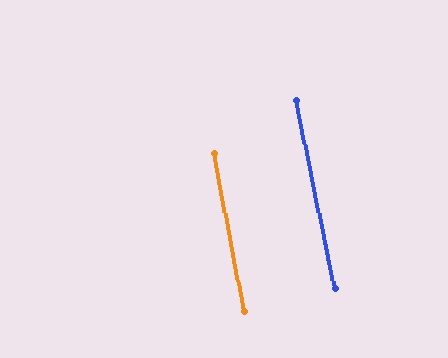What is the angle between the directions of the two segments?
Approximately 1 degree.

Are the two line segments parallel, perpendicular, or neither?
Parallel — their directions differ by only 0.8°.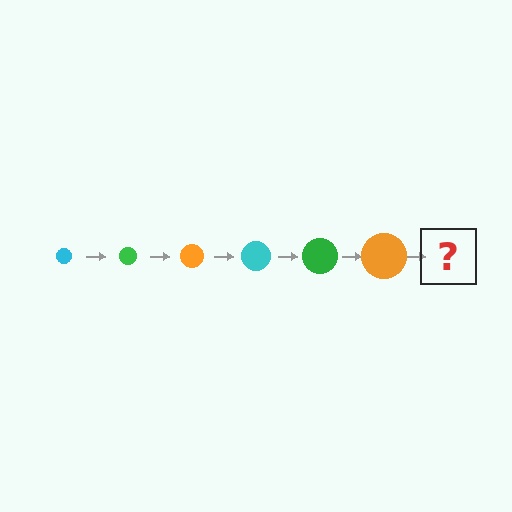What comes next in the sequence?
The next element should be a cyan circle, larger than the previous one.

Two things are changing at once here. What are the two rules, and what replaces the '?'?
The two rules are that the circle grows larger each step and the color cycles through cyan, green, and orange. The '?' should be a cyan circle, larger than the previous one.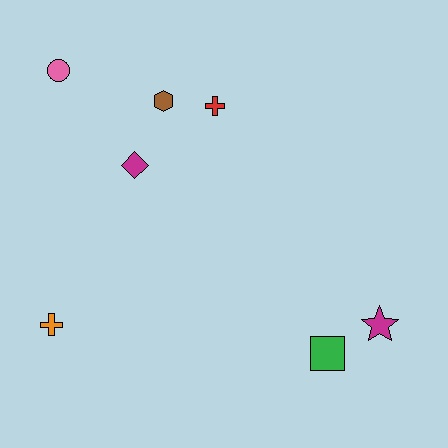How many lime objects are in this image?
There are no lime objects.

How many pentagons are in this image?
There are no pentagons.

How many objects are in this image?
There are 7 objects.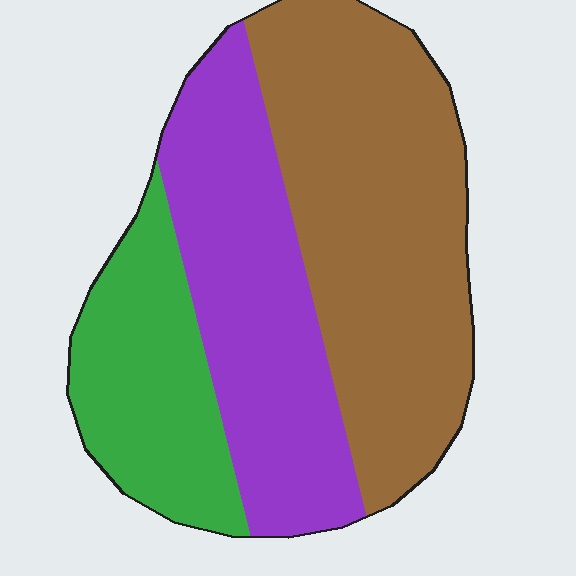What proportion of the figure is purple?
Purple takes up between a sixth and a third of the figure.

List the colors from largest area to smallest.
From largest to smallest: brown, purple, green.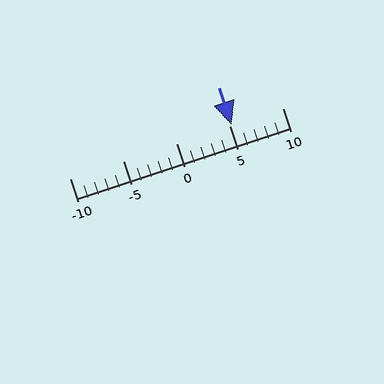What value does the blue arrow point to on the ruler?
The blue arrow points to approximately 5.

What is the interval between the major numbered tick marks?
The major tick marks are spaced 5 units apart.